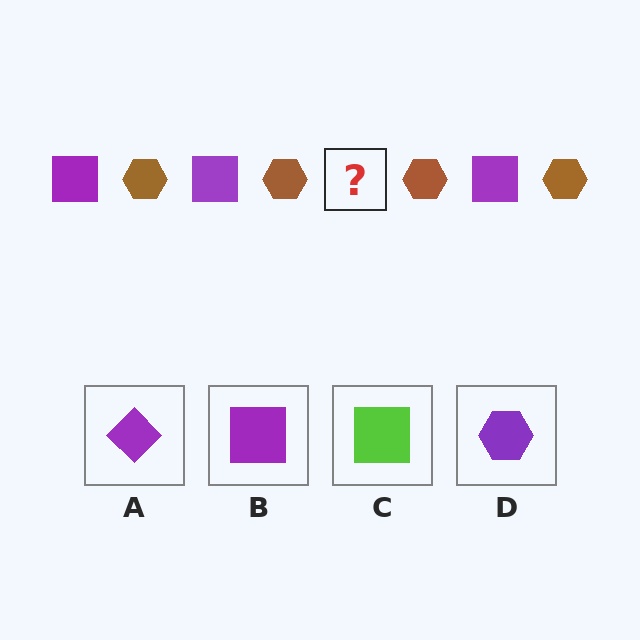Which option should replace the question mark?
Option B.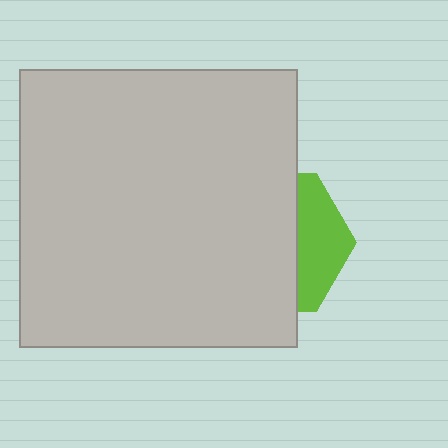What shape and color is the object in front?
The object in front is a light gray square.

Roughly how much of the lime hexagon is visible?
A small part of it is visible (roughly 33%).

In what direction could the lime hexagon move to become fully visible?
The lime hexagon could move right. That would shift it out from behind the light gray square entirely.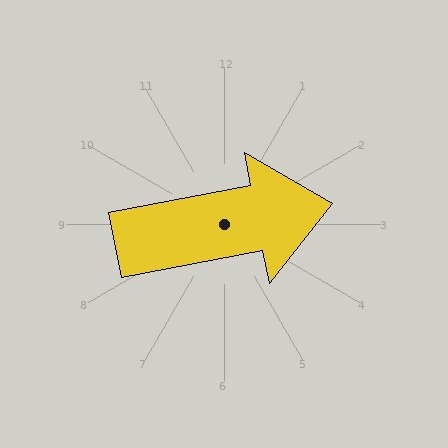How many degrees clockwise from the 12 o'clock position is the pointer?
Approximately 79 degrees.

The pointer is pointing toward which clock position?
Roughly 3 o'clock.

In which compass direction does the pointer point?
East.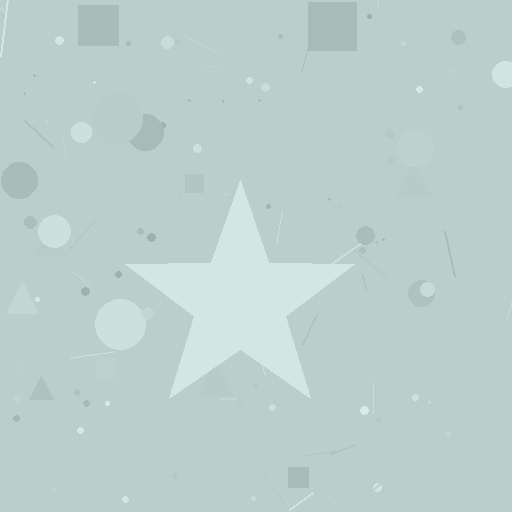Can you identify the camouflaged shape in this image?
The camouflaged shape is a star.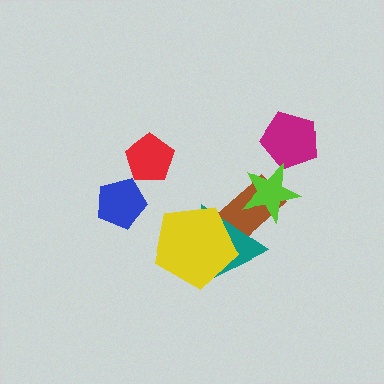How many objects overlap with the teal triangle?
2 objects overlap with the teal triangle.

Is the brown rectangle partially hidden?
Yes, it is partially covered by another shape.